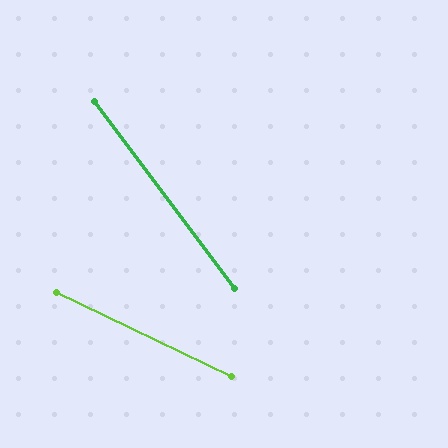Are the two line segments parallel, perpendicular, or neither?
Neither parallel nor perpendicular — they differ by about 27°.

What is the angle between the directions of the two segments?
Approximately 27 degrees.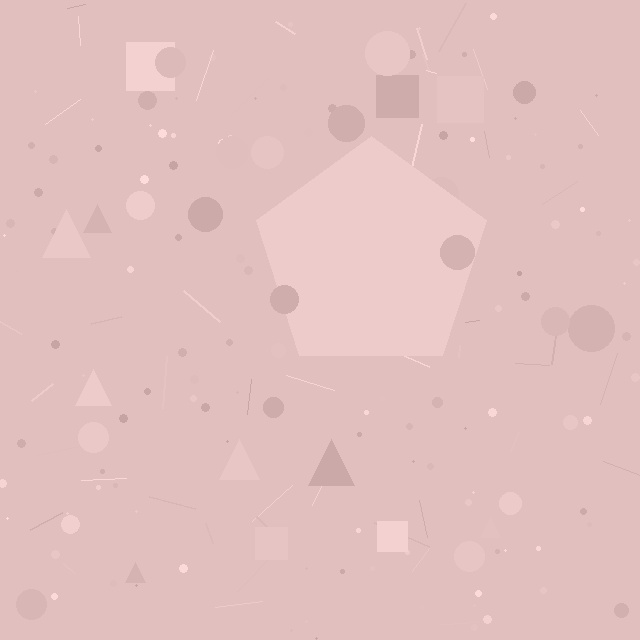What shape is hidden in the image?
A pentagon is hidden in the image.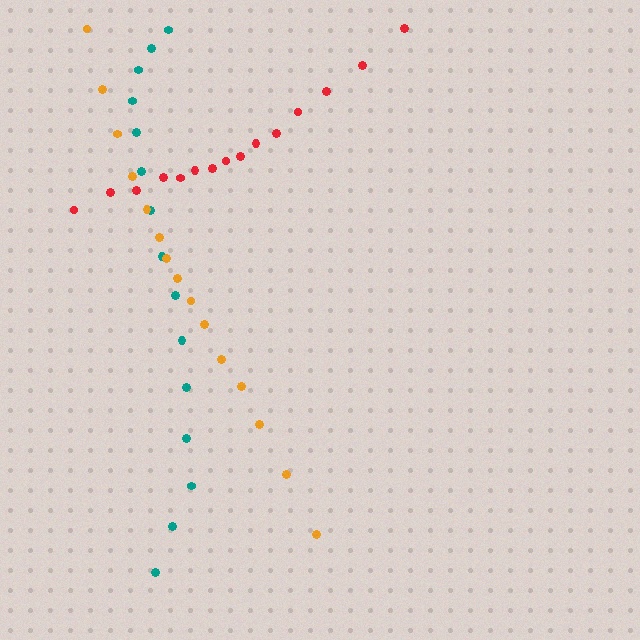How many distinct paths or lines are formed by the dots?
There are 3 distinct paths.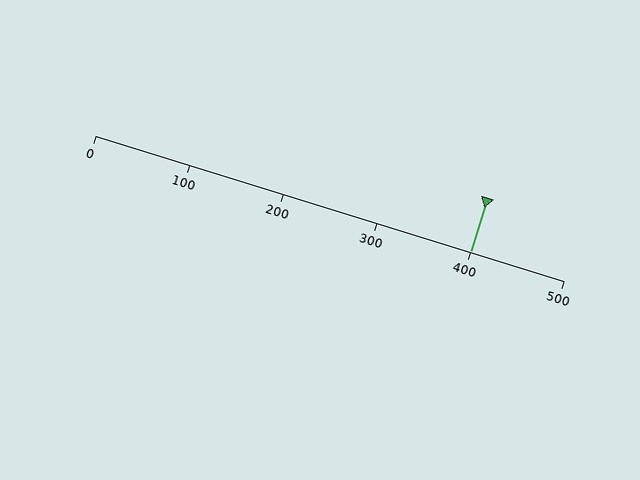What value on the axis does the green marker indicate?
The marker indicates approximately 400.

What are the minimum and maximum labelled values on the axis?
The axis runs from 0 to 500.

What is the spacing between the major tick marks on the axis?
The major ticks are spaced 100 apart.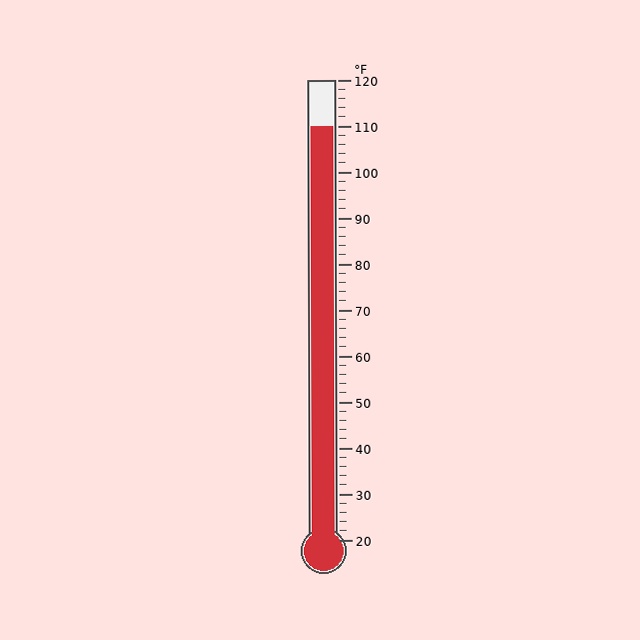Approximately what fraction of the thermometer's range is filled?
The thermometer is filled to approximately 90% of its range.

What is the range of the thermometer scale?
The thermometer scale ranges from 20°F to 120°F.